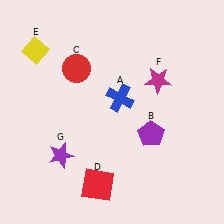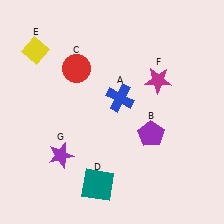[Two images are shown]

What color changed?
The square (D) changed from red in Image 1 to teal in Image 2.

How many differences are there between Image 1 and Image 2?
There is 1 difference between the two images.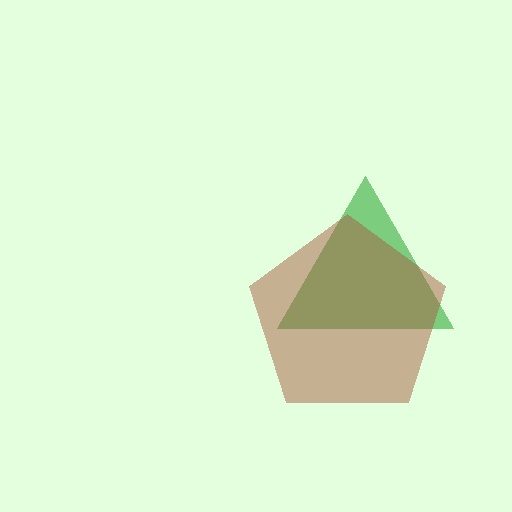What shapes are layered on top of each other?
The layered shapes are: a green triangle, a brown pentagon.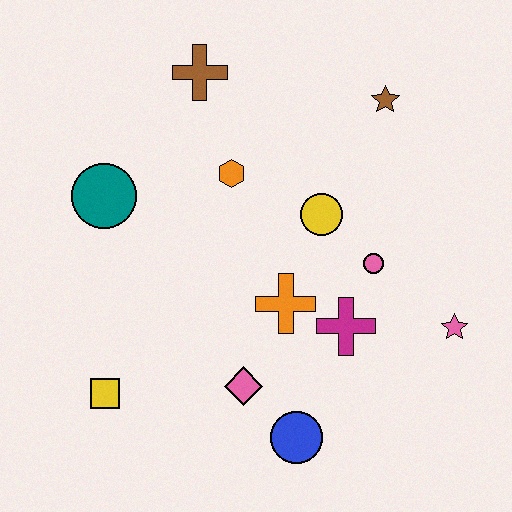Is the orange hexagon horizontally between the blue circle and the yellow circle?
No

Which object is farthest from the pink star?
The teal circle is farthest from the pink star.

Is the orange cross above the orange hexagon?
No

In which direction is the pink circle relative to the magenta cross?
The pink circle is above the magenta cross.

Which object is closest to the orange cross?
The magenta cross is closest to the orange cross.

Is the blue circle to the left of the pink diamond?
No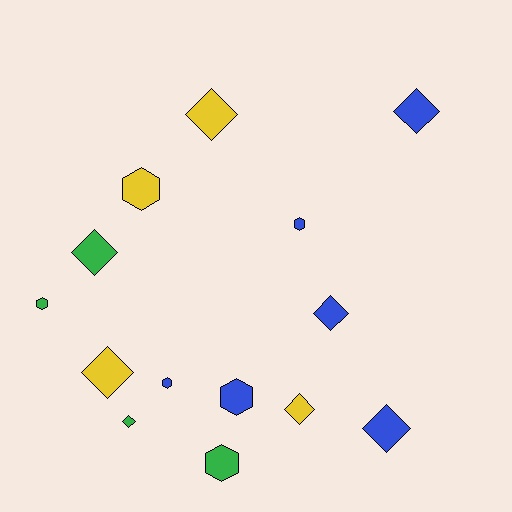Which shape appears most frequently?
Diamond, with 8 objects.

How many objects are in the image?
There are 14 objects.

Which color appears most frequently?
Blue, with 6 objects.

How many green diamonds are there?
There are 2 green diamonds.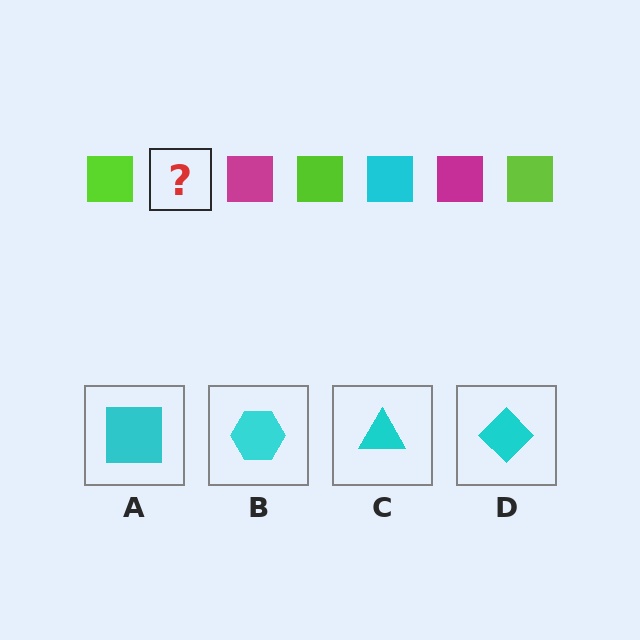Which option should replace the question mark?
Option A.